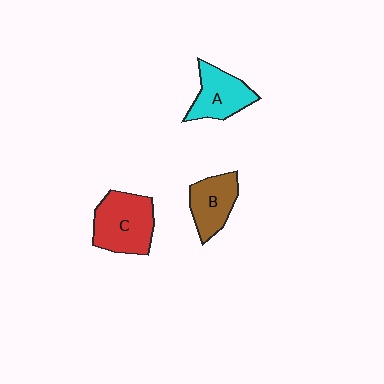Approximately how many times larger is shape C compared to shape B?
Approximately 1.4 times.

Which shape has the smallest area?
Shape B (brown).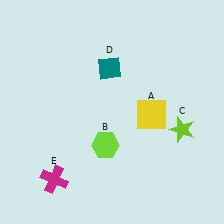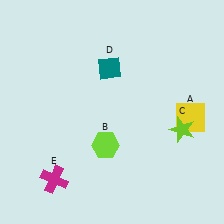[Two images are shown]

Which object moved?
The yellow square (A) moved right.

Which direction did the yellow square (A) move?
The yellow square (A) moved right.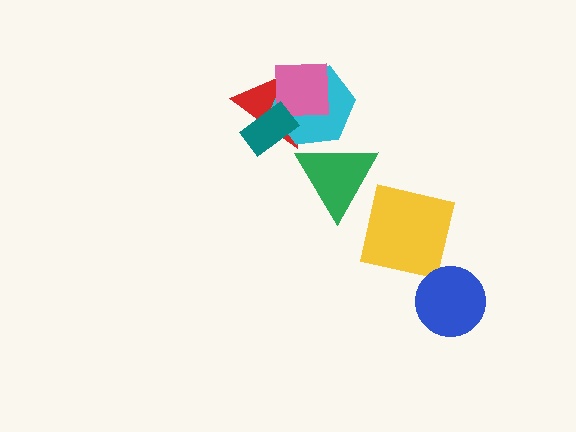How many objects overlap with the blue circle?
0 objects overlap with the blue circle.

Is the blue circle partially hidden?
No, no other shape covers it.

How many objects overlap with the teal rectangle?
3 objects overlap with the teal rectangle.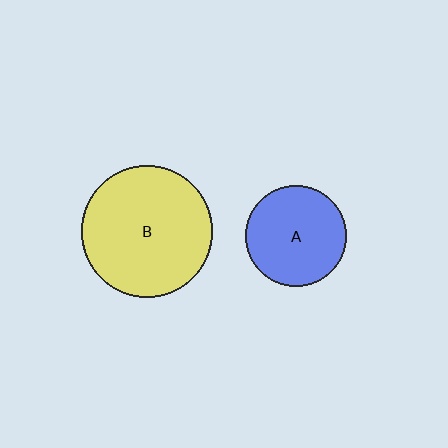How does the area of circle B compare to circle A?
Approximately 1.7 times.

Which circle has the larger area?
Circle B (yellow).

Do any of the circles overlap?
No, none of the circles overlap.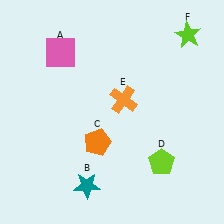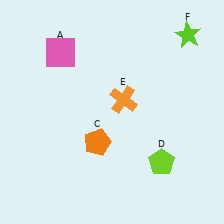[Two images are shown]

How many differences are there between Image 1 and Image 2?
There is 1 difference between the two images.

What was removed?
The teal star (B) was removed in Image 2.